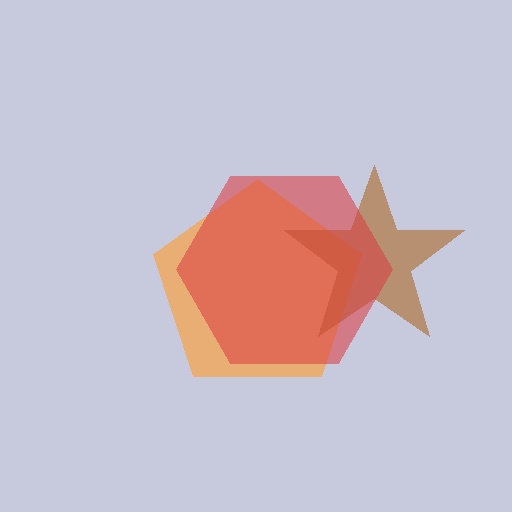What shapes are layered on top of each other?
The layered shapes are: an orange pentagon, a brown star, a red hexagon.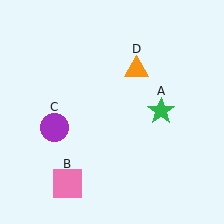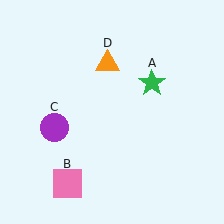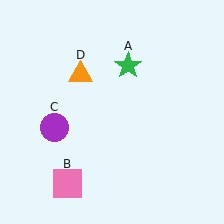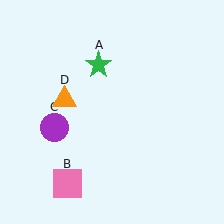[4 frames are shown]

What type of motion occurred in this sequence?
The green star (object A), orange triangle (object D) rotated counterclockwise around the center of the scene.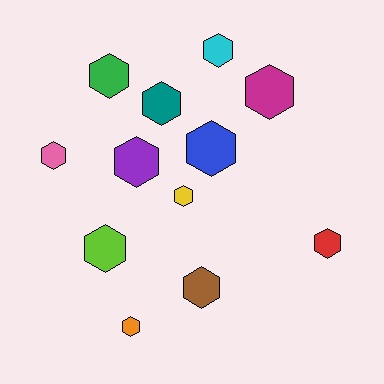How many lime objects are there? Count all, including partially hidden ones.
There is 1 lime object.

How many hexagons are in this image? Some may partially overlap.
There are 12 hexagons.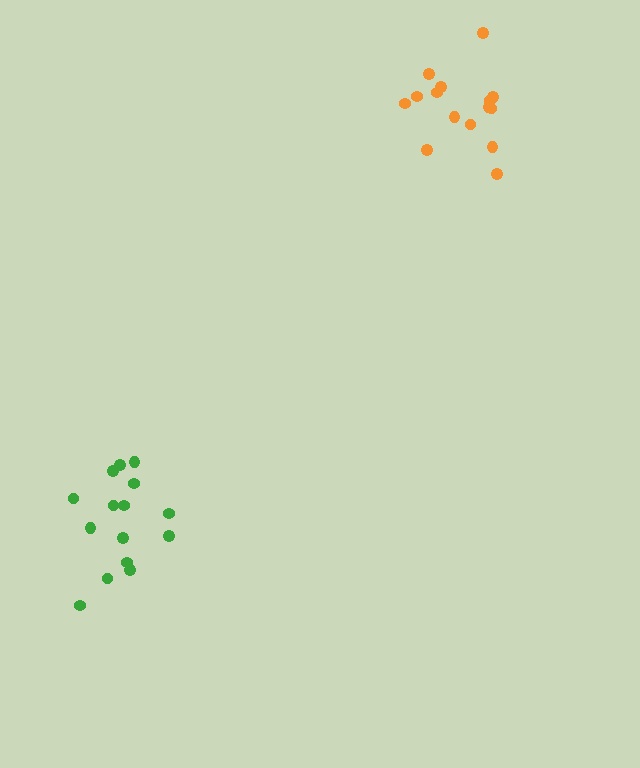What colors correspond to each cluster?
The clusters are colored: orange, green.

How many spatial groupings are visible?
There are 2 spatial groupings.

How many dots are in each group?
Group 1: 15 dots, Group 2: 15 dots (30 total).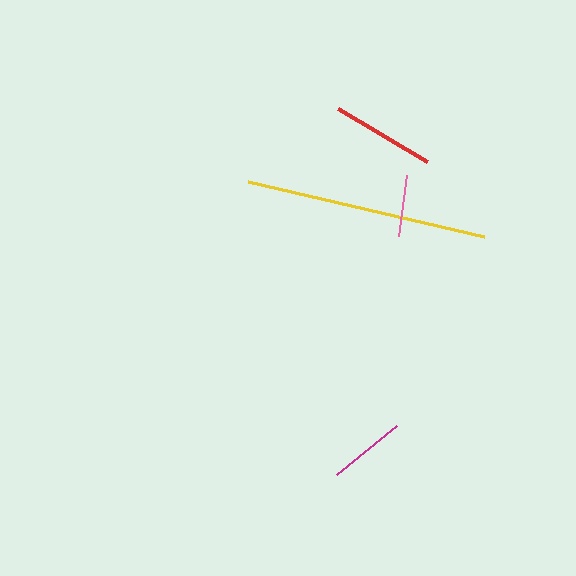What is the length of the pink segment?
The pink segment is approximately 62 pixels long.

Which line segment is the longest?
The yellow line is the longest at approximately 243 pixels.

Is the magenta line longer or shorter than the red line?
The red line is longer than the magenta line.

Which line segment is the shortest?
The pink line is the shortest at approximately 62 pixels.